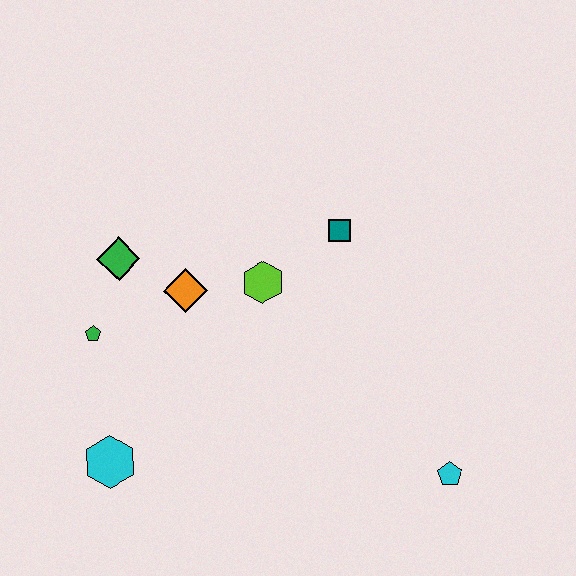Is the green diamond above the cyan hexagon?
Yes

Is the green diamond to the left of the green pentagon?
No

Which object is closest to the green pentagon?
The green diamond is closest to the green pentagon.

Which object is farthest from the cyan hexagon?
The cyan pentagon is farthest from the cyan hexagon.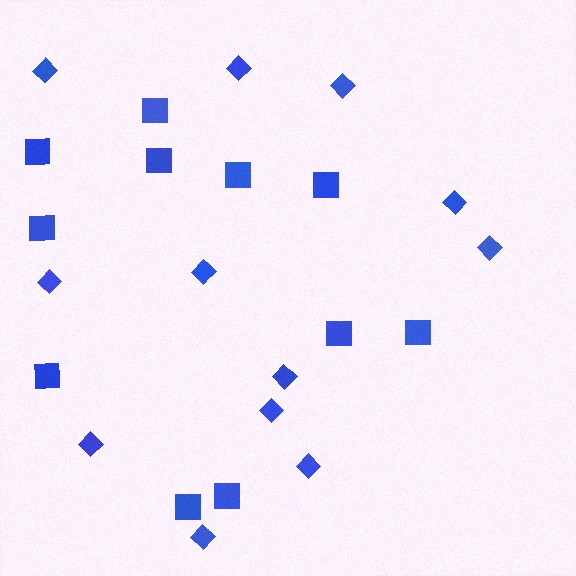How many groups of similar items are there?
There are 2 groups: one group of diamonds (12) and one group of squares (11).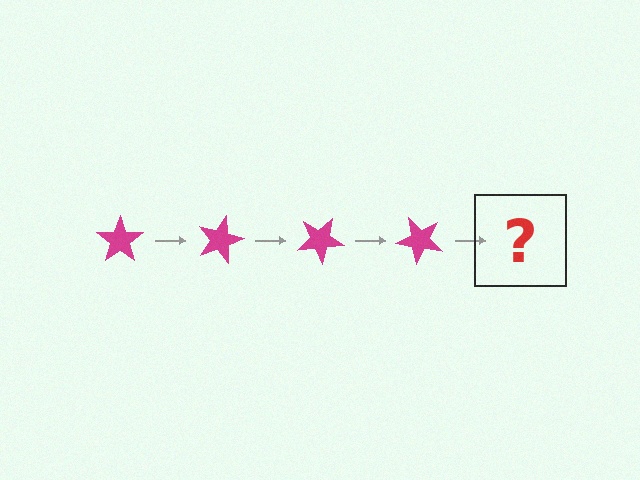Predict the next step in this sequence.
The next step is a magenta star rotated 60 degrees.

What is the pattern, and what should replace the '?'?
The pattern is that the star rotates 15 degrees each step. The '?' should be a magenta star rotated 60 degrees.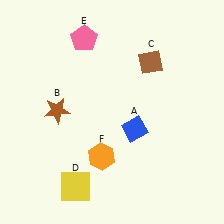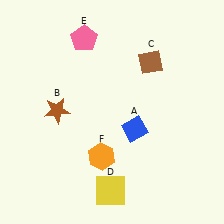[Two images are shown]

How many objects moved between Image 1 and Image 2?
1 object moved between the two images.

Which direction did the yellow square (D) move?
The yellow square (D) moved right.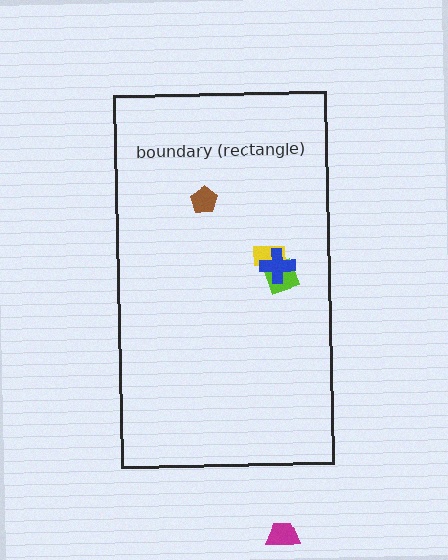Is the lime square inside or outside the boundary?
Inside.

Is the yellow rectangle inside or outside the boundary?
Inside.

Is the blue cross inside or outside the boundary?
Inside.